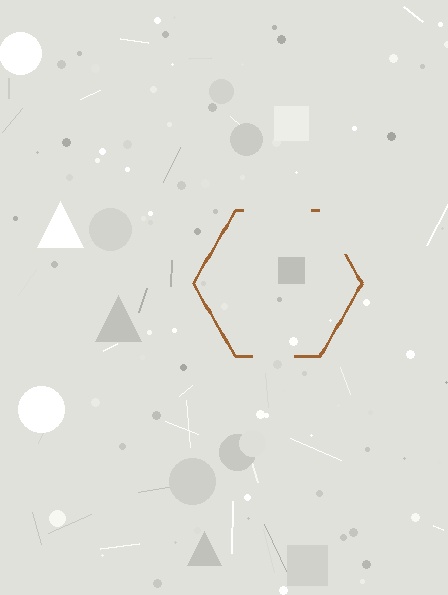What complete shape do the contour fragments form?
The contour fragments form a hexagon.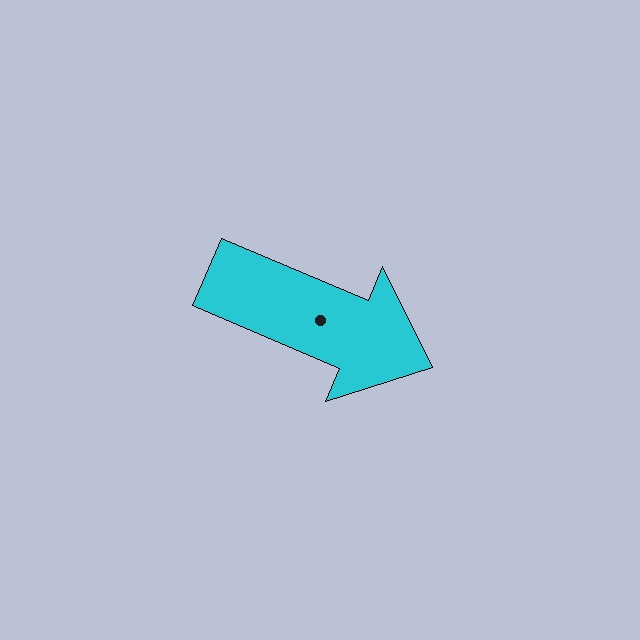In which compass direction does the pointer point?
Southeast.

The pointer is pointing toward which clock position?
Roughly 4 o'clock.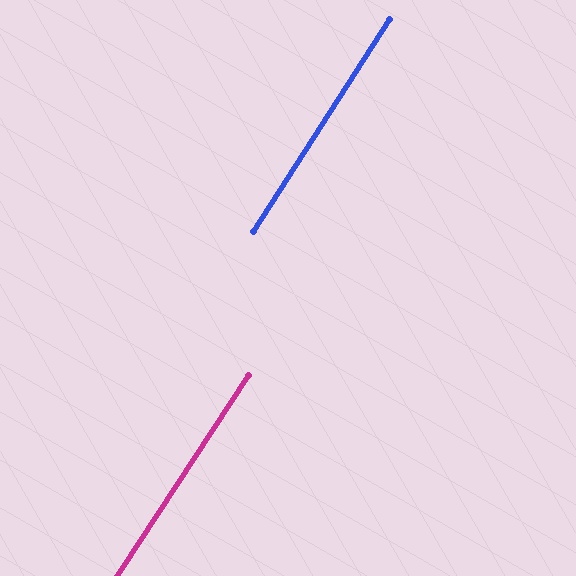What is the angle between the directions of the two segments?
Approximately 0 degrees.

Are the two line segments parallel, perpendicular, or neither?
Parallel — their directions differ by only 0.4°.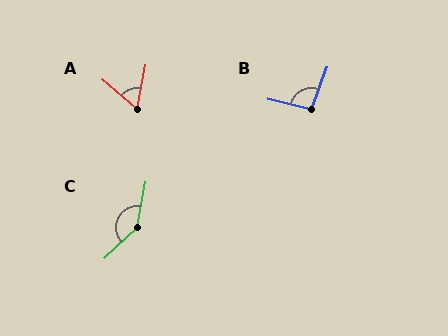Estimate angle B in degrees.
Approximately 97 degrees.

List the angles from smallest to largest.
A (60°), B (97°), C (143°).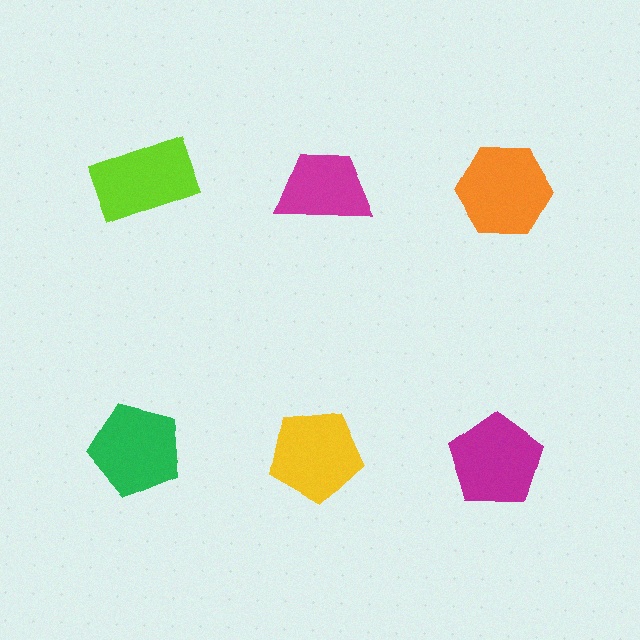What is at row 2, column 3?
A magenta pentagon.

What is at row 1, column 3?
An orange hexagon.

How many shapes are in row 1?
3 shapes.